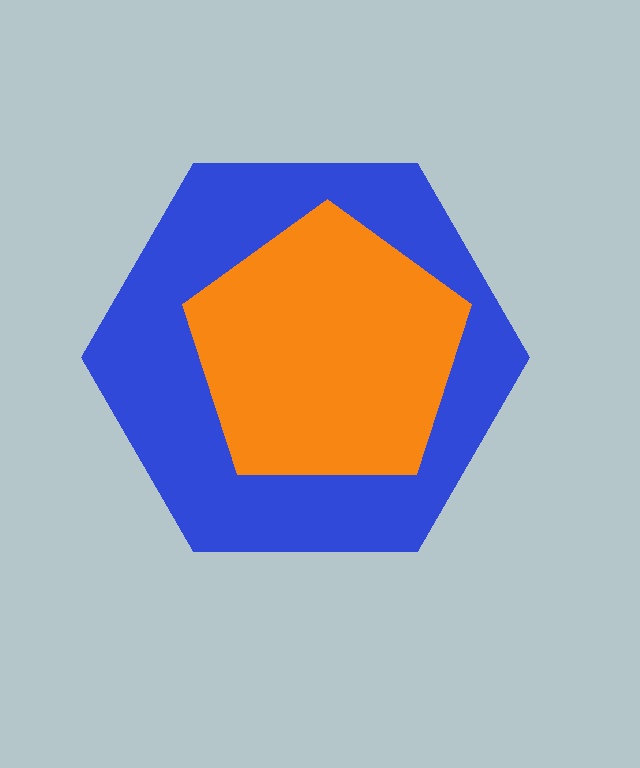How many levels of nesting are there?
2.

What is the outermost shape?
The blue hexagon.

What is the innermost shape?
The orange pentagon.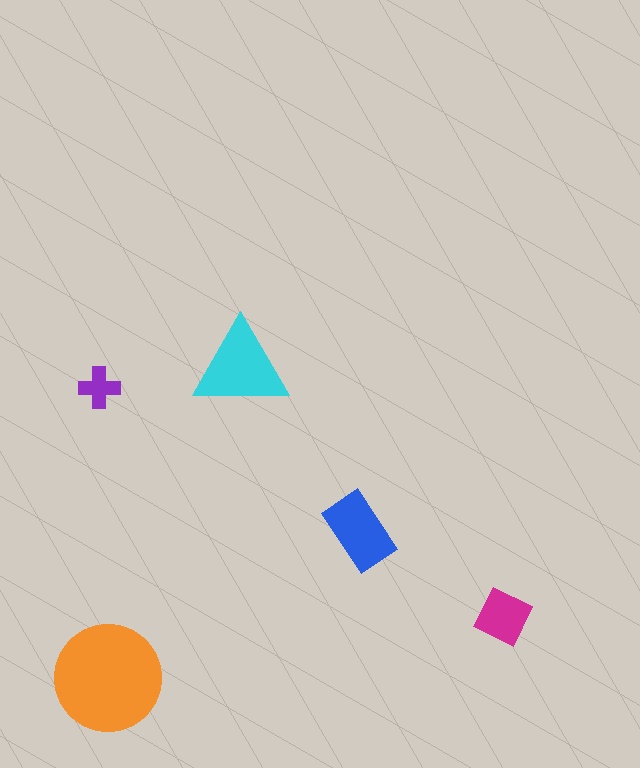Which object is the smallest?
The purple cross.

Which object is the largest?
The orange circle.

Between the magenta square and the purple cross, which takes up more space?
The magenta square.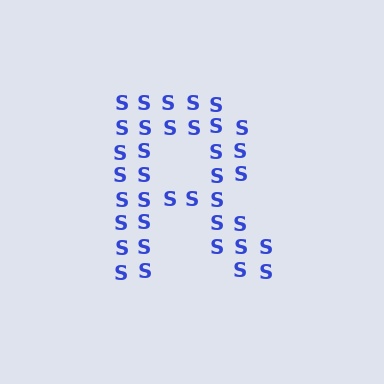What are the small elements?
The small elements are letter S's.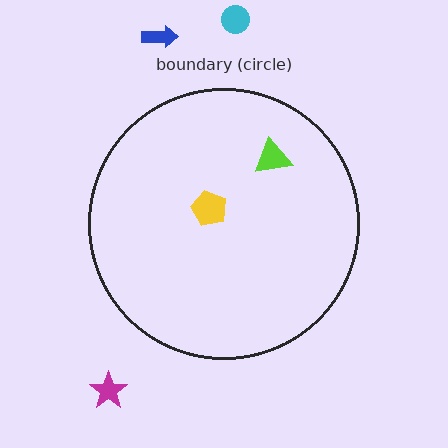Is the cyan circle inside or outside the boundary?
Outside.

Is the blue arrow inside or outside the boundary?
Outside.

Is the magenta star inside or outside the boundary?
Outside.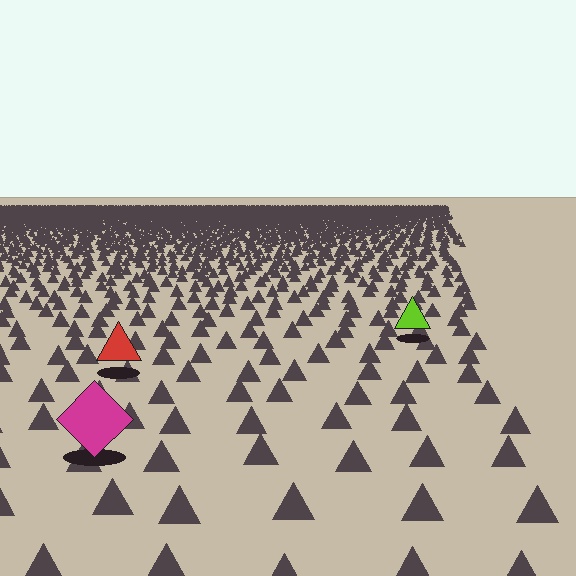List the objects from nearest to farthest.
From nearest to farthest: the magenta diamond, the red triangle, the lime triangle.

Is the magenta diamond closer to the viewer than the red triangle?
Yes. The magenta diamond is closer — you can tell from the texture gradient: the ground texture is coarser near it.